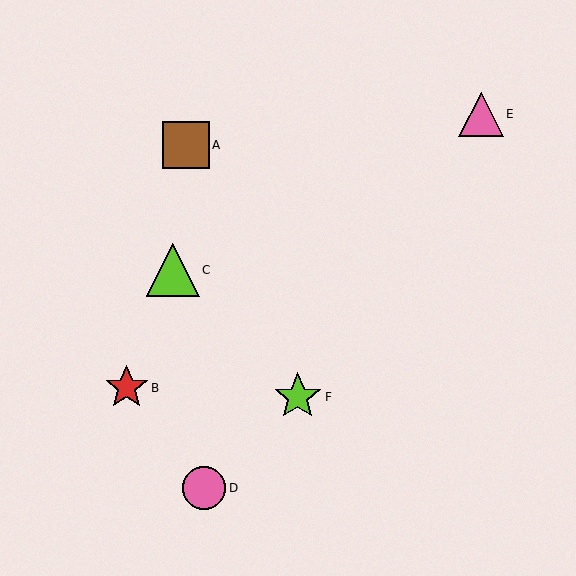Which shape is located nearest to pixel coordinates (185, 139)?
The brown square (labeled A) at (186, 145) is nearest to that location.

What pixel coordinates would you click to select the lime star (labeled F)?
Click at (298, 397) to select the lime star F.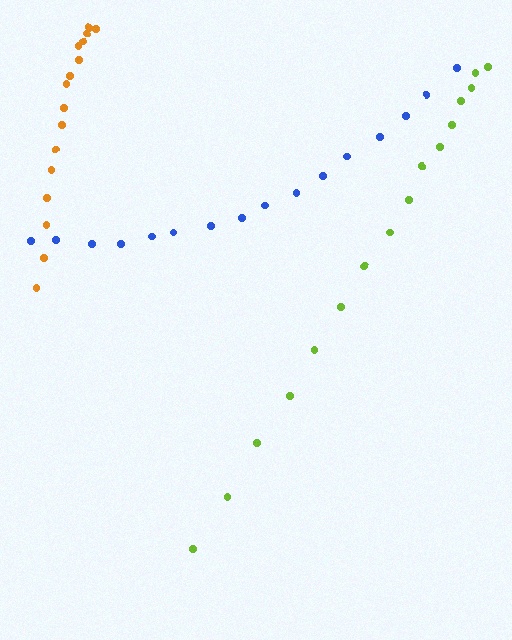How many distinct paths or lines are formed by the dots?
There are 3 distinct paths.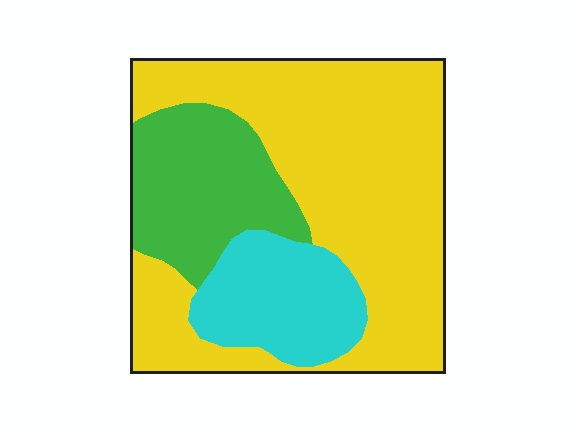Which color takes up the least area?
Cyan, at roughly 20%.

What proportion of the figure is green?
Green covers about 20% of the figure.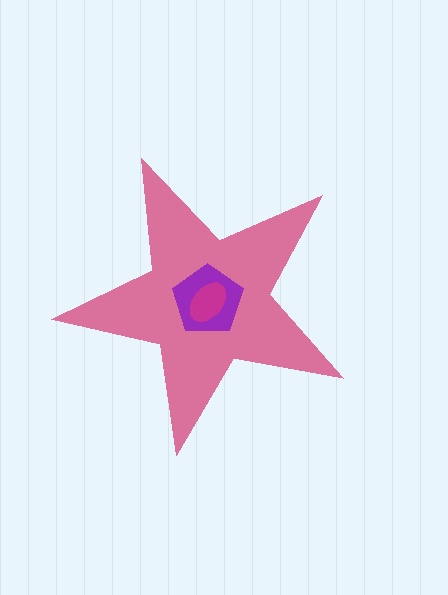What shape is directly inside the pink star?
The purple pentagon.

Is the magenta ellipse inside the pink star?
Yes.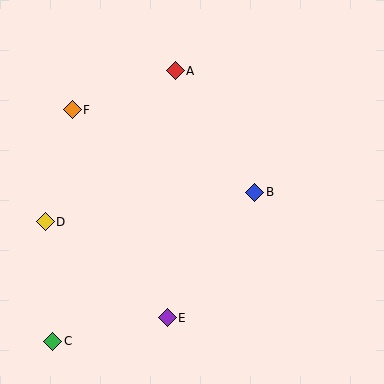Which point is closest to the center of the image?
Point B at (255, 192) is closest to the center.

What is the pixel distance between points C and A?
The distance between C and A is 297 pixels.